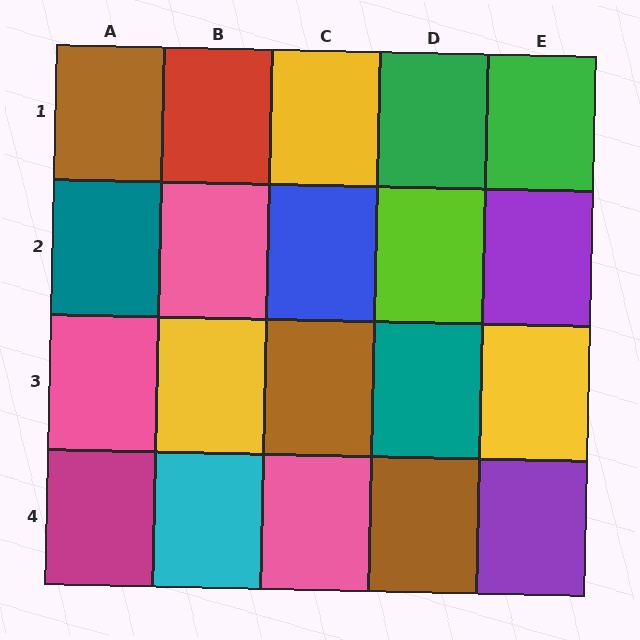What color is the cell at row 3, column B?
Yellow.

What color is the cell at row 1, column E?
Green.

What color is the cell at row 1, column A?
Brown.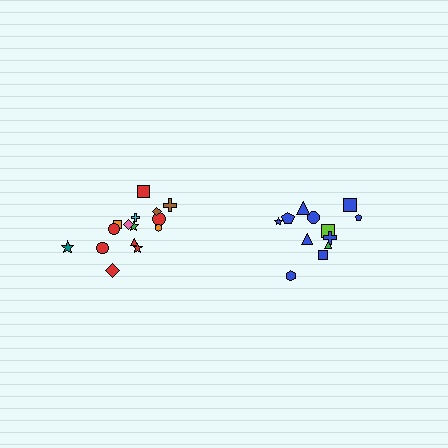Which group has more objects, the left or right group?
The left group.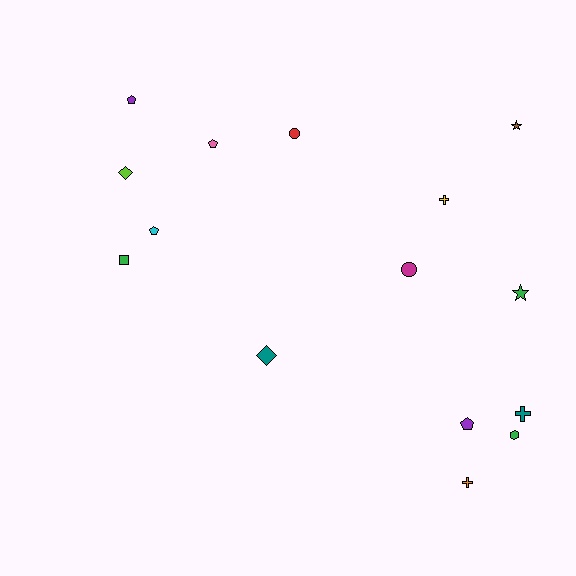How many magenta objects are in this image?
There is 1 magenta object.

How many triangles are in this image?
There are no triangles.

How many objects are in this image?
There are 15 objects.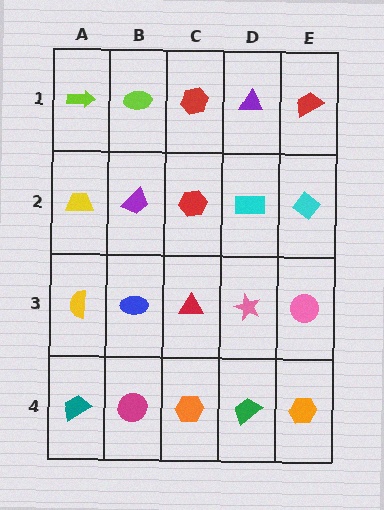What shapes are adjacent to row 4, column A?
A yellow semicircle (row 3, column A), a magenta circle (row 4, column B).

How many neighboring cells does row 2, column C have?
4.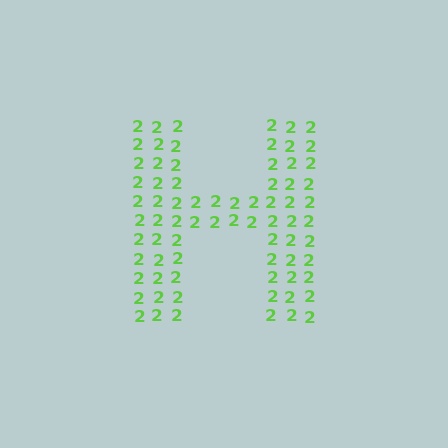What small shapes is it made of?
It is made of small digit 2's.